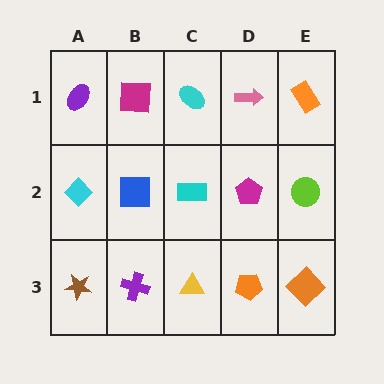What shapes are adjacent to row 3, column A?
A cyan diamond (row 2, column A), a purple cross (row 3, column B).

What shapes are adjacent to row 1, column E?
A lime circle (row 2, column E), a pink arrow (row 1, column D).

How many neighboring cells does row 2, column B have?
4.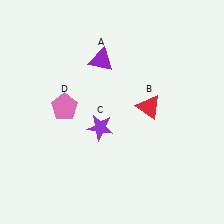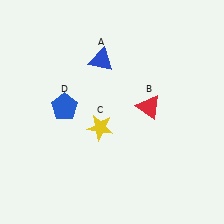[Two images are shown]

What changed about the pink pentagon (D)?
In Image 1, D is pink. In Image 2, it changed to blue.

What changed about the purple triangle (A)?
In Image 1, A is purple. In Image 2, it changed to blue.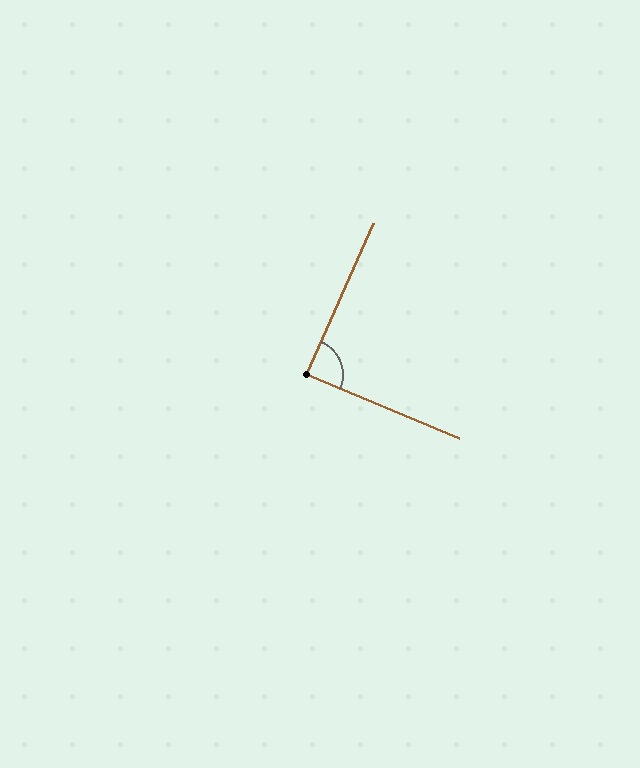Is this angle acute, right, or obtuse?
It is approximately a right angle.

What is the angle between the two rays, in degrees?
Approximately 89 degrees.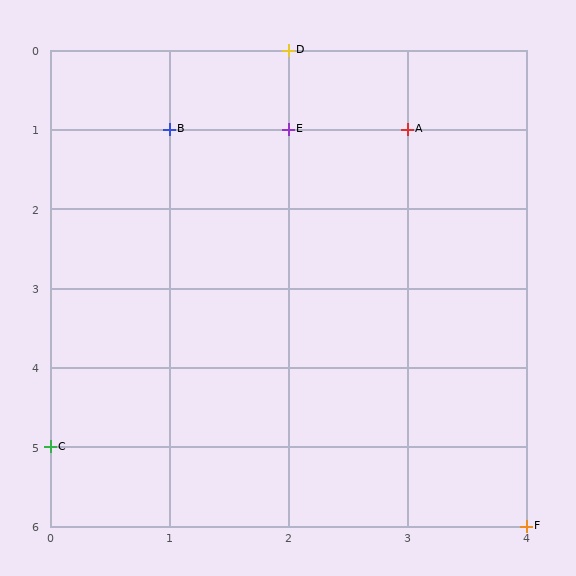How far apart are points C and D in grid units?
Points C and D are 2 columns and 5 rows apart (about 5.4 grid units diagonally).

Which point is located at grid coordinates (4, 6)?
Point F is at (4, 6).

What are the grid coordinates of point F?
Point F is at grid coordinates (4, 6).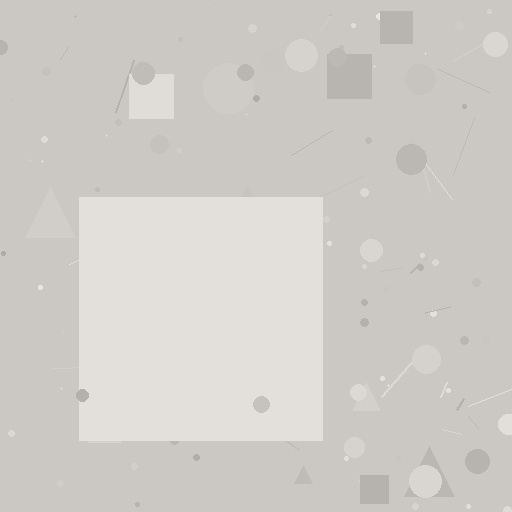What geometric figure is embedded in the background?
A square is embedded in the background.